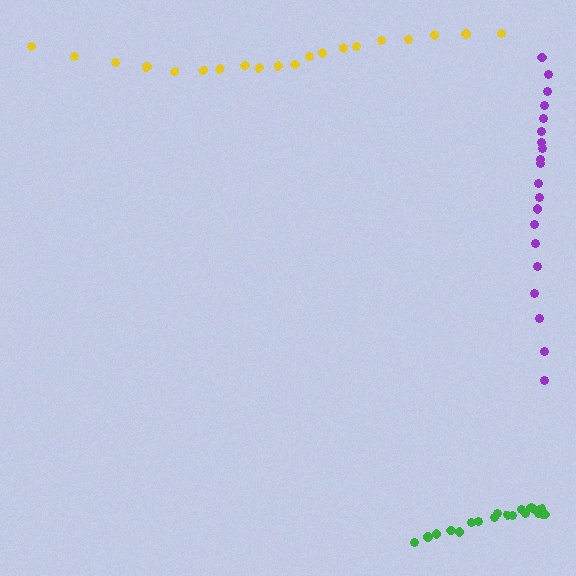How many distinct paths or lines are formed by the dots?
There are 3 distinct paths.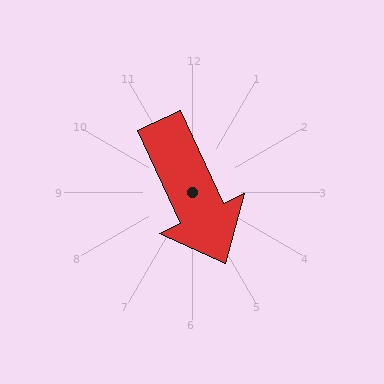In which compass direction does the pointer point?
Southeast.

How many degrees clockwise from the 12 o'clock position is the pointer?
Approximately 155 degrees.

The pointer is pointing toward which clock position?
Roughly 5 o'clock.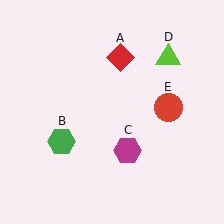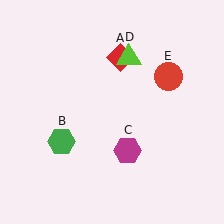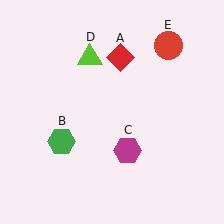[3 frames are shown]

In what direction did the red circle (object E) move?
The red circle (object E) moved up.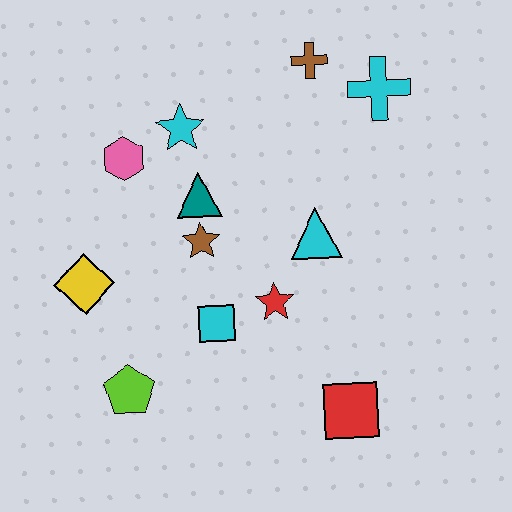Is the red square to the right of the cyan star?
Yes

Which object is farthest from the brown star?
The cyan cross is farthest from the brown star.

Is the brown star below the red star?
No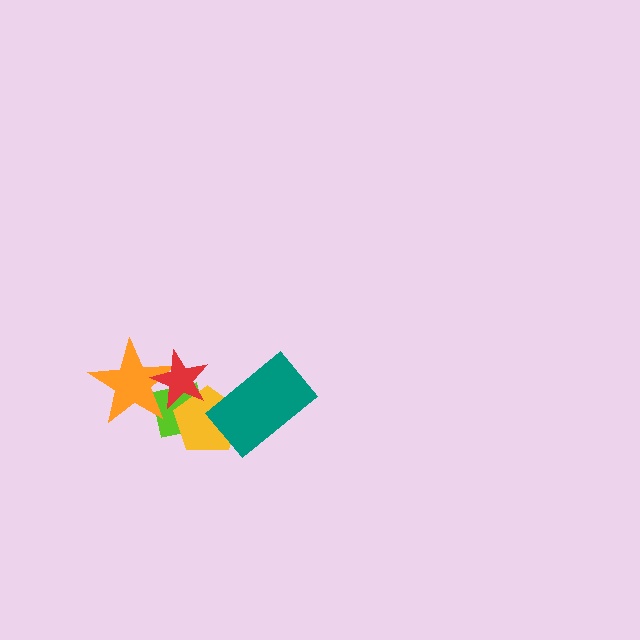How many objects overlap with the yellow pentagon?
3 objects overlap with the yellow pentagon.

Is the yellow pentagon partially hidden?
Yes, it is partially covered by another shape.